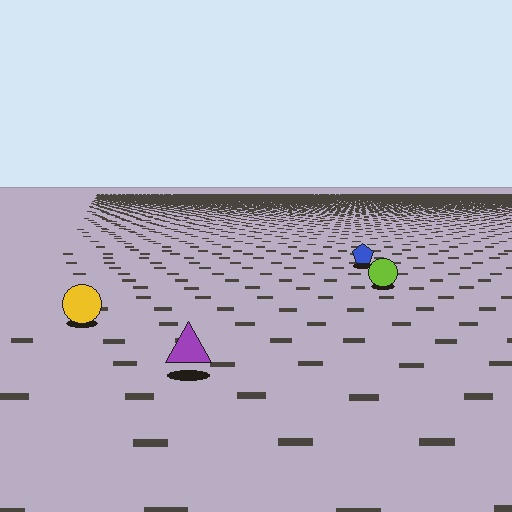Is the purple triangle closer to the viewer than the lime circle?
Yes. The purple triangle is closer — you can tell from the texture gradient: the ground texture is coarser near it.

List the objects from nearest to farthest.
From nearest to farthest: the purple triangle, the yellow circle, the lime circle, the blue pentagon.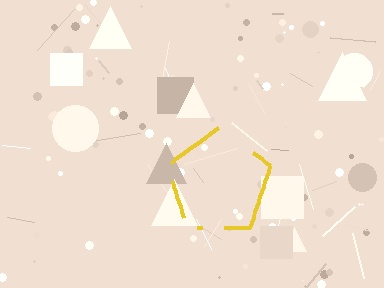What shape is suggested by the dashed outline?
The dashed outline suggests a pentagon.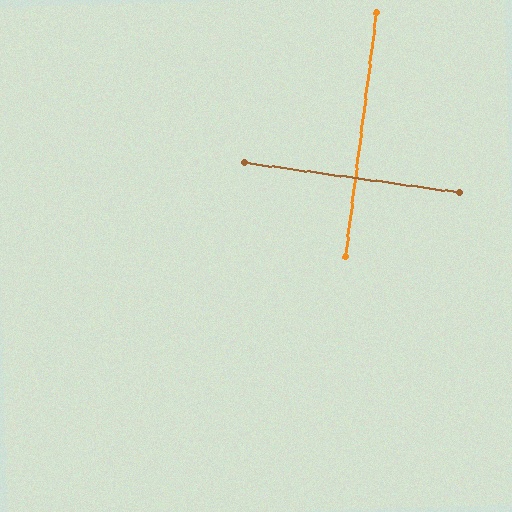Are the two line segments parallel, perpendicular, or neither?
Perpendicular — they meet at approximately 89°.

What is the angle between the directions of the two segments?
Approximately 89 degrees.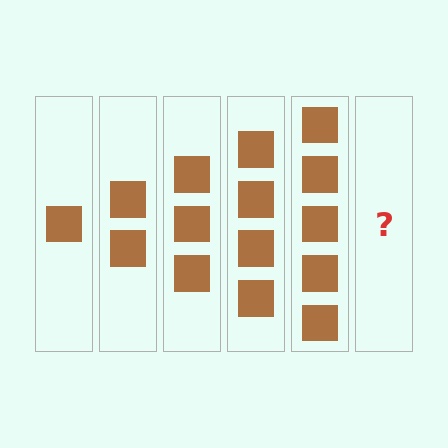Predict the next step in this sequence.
The next step is 6 squares.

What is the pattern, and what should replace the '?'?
The pattern is that each step adds one more square. The '?' should be 6 squares.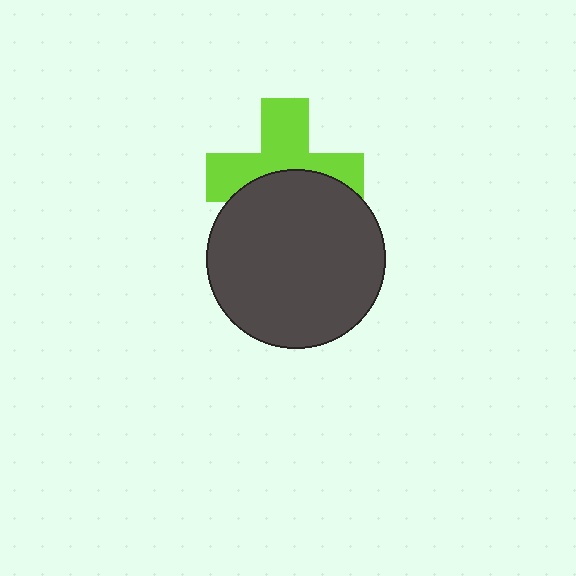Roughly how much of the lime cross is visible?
About half of it is visible (roughly 55%).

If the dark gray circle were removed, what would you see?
You would see the complete lime cross.